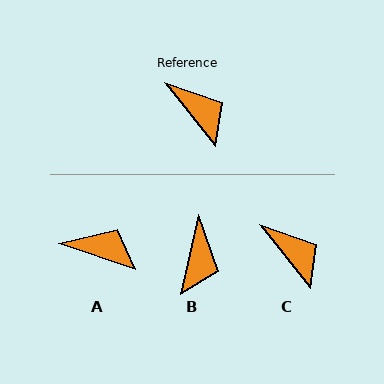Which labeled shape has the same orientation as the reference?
C.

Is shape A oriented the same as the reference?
No, it is off by about 33 degrees.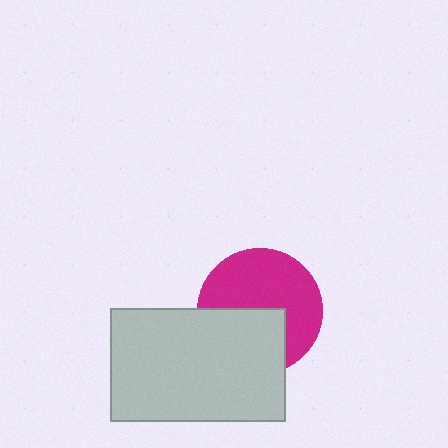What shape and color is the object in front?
The object in front is a light gray rectangle.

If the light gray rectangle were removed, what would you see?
You would see the complete magenta circle.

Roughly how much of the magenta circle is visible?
About half of it is visible (roughly 60%).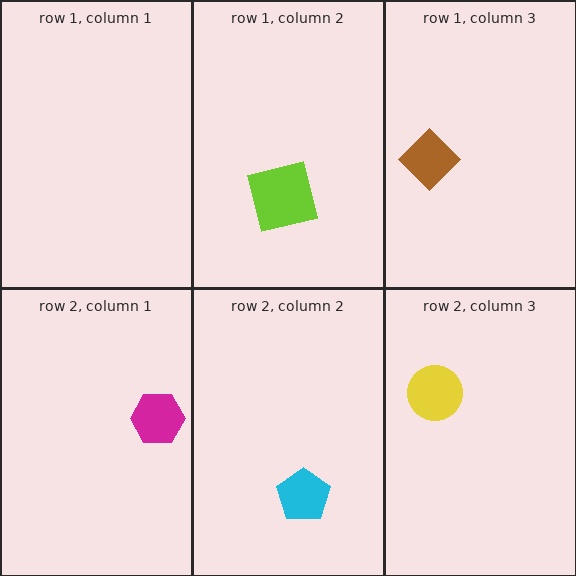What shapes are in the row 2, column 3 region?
The yellow circle.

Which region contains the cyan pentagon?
The row 2, column 2 region.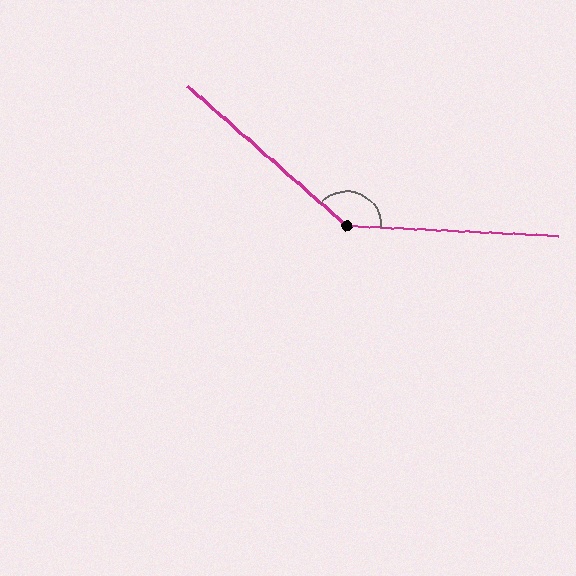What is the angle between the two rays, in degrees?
Approximately 142 degrees.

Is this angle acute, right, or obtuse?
It is obtuse.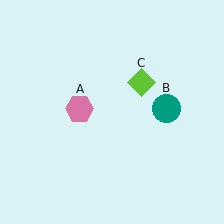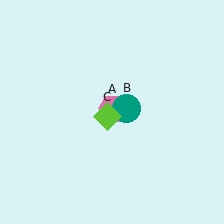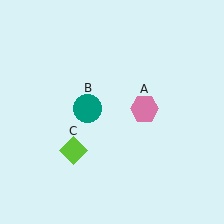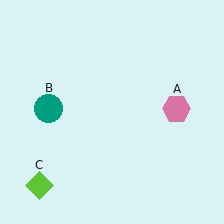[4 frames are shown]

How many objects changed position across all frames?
3 objects changed position: pink hexagon (object A), teal circle (object B), lime diamond (object C).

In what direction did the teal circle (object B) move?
The teal circle (object B) moved left.